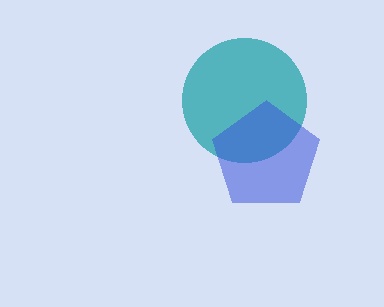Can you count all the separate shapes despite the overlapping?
Yes, there are 2 separate shapes.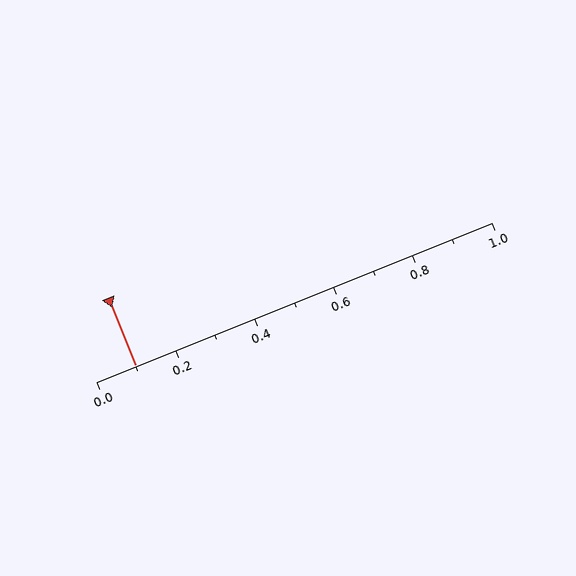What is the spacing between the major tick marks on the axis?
The major ticks are spaced 0.2 apart.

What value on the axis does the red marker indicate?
The marker indicates approximately 0.1.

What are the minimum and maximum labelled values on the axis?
The axis runs from 0.0 to 1.0.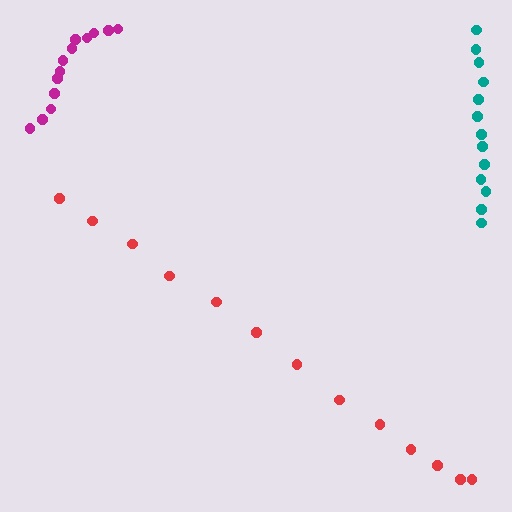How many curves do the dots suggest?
There are 3 distinct paths.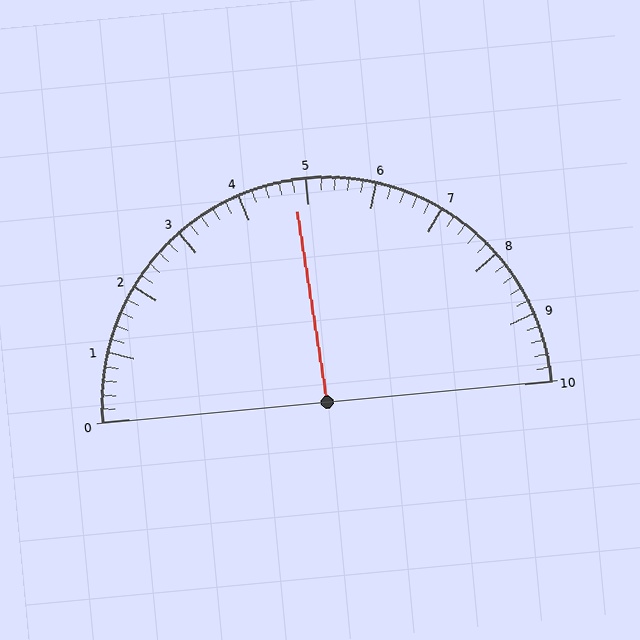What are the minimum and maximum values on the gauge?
The gauge ranges from 0 to 10.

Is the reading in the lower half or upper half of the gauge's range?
The reading is in the lower half of the range (0 to 10).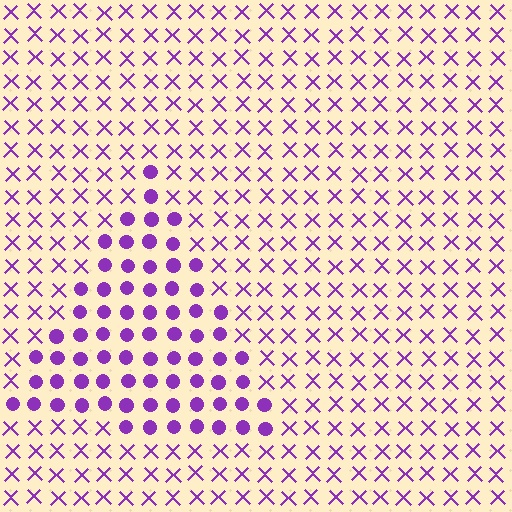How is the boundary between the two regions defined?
The boundary is defined by a change in element shape: circles inside vs. X marks outside. All elements share the same color and spacing.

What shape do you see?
I see a triangle.